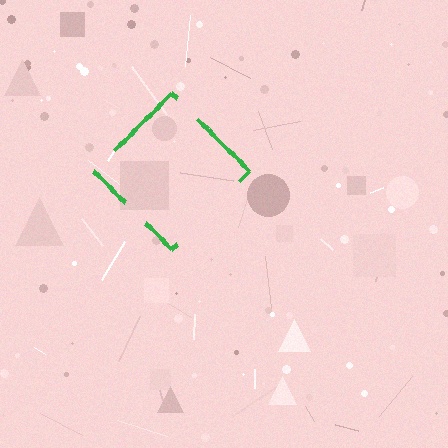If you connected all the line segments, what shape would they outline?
They would outline a diamond.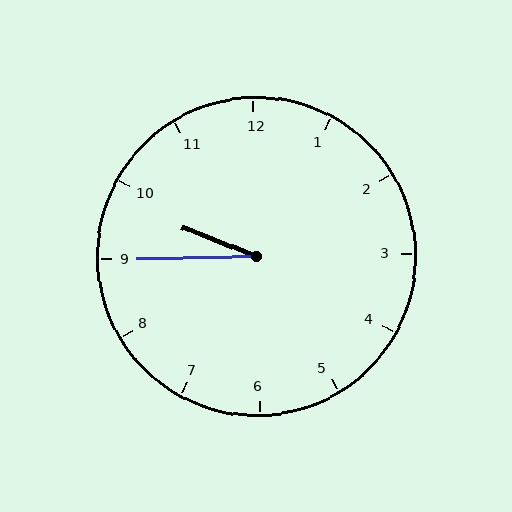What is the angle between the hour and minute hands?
Approximately 22 degrees.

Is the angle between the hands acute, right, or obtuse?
It is acute.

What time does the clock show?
9:45.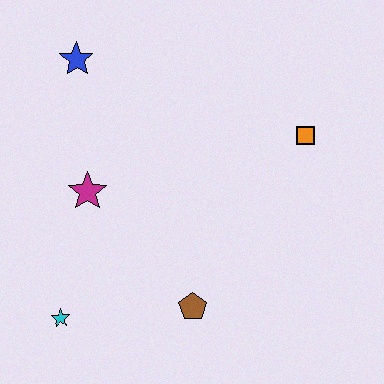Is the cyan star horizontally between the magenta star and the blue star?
No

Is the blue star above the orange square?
Yes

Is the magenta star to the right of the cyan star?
Yes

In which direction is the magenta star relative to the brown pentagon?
The magenta star is above the brown pentagon.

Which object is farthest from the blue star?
The brown pentagon is farthest from the blue star.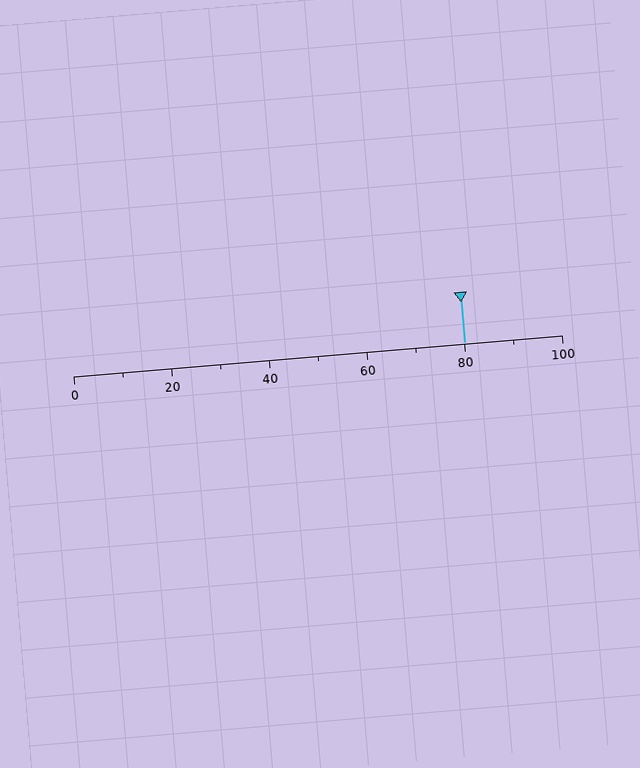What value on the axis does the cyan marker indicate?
The marker indicates approximately 80.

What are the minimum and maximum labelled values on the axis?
The axis runs from 0 to 100.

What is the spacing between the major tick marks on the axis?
The major ticks are spaced 20 apart.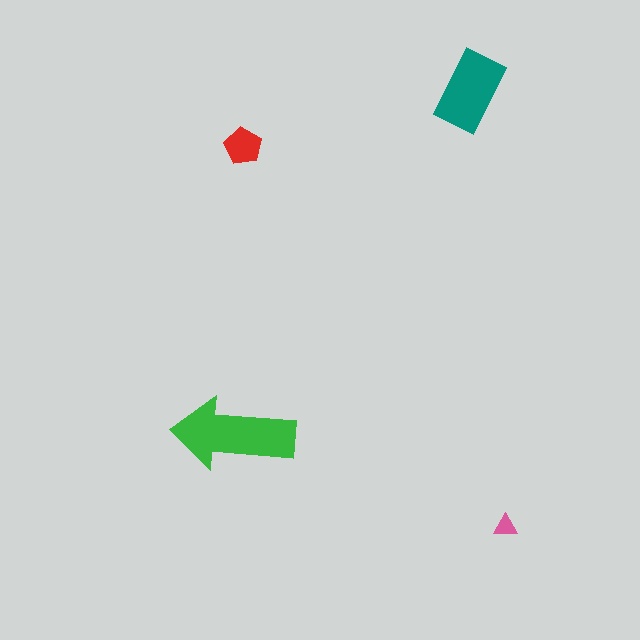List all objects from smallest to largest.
The pink triangle, the red pentagon, the teal rectangle, the green arrow.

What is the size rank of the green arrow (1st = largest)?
1st.